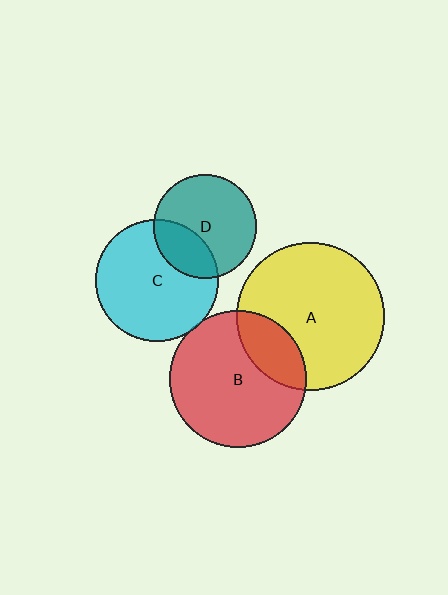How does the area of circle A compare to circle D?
Approximately 2.1 times.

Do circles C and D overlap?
Yes.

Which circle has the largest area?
Circle A (yellow).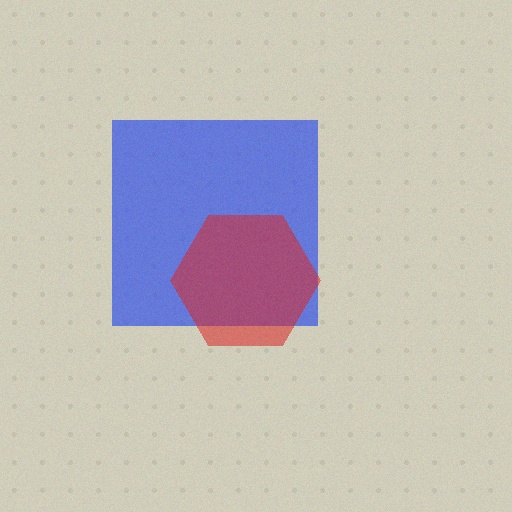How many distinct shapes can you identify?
There are 2 distinct shapes: a blue square, a red hexagon.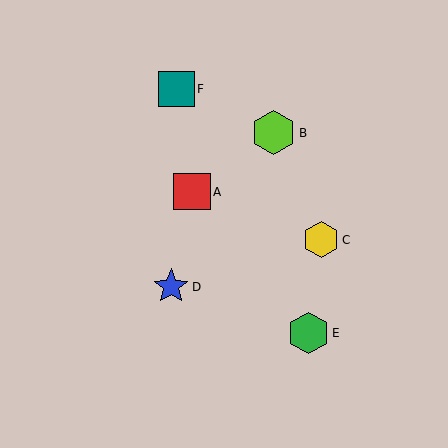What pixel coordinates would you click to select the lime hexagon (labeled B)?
Click at (273, 133) to select the lime hexagon B.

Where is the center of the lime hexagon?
The center of the lime hexagon is at (273, 133).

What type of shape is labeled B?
Shape B is a lime hexagon.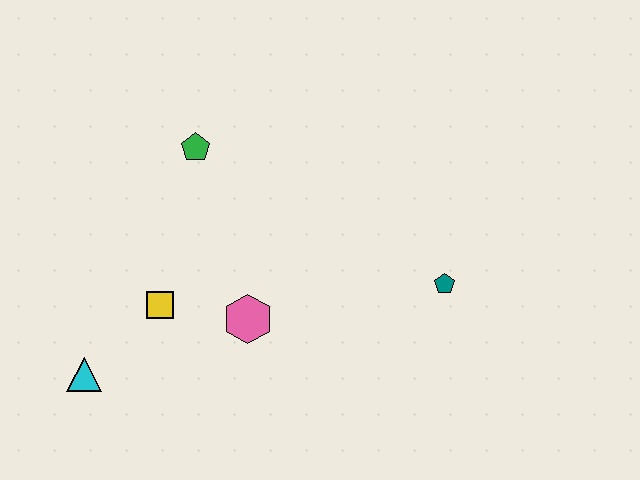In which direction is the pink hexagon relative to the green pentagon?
The pink hexagon is below the green pentagon.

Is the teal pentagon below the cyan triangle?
No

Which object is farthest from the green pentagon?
The teal pentagon is farthest from the green pentagon.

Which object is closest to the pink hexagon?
The yellow square is closest to the pink hexagon.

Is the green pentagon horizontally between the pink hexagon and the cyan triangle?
Yes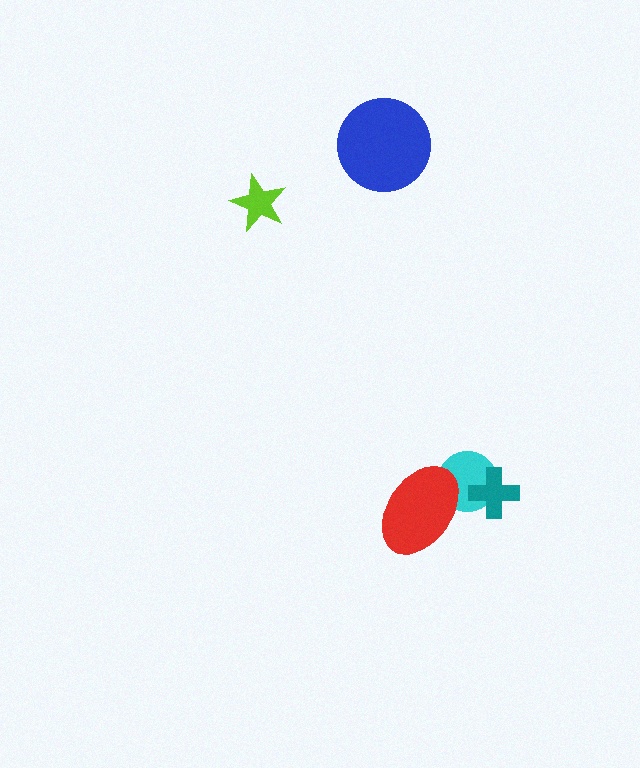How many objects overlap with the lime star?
0 objects overlap with the lime star.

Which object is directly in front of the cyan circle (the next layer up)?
The red ellipse is directly in front of the cyan circle.